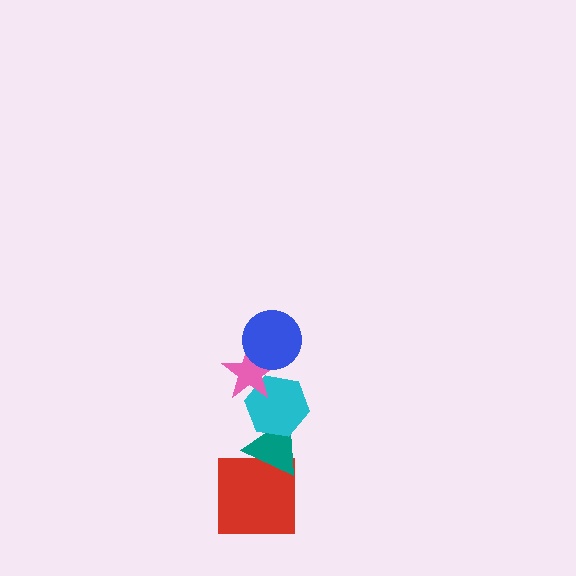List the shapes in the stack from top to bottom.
From top to bottom: the blue circle, the pink star, the cyan hexagon, the teal triangle, the red square.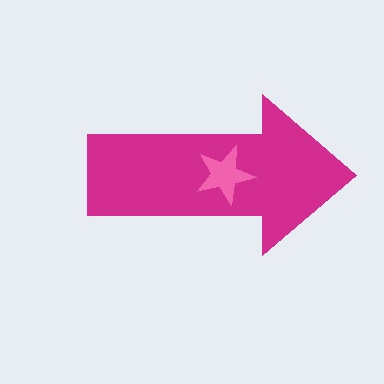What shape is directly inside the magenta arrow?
The pink star.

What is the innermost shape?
The pink star.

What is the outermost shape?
The magenta arrow.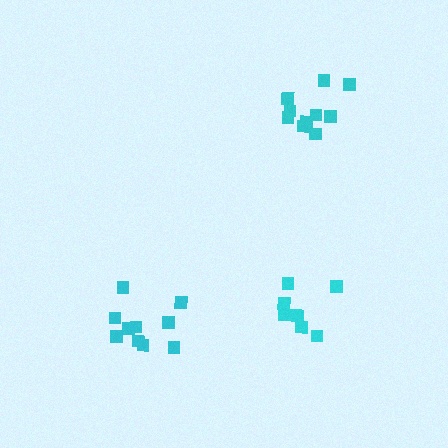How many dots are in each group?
Group 1: 10 dots, Group 2: 10 dots, Group 3: 7 dots (27 total).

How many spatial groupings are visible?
There are 3 spatial groupings.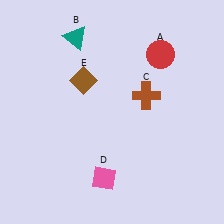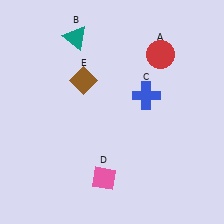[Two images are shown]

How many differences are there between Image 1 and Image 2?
There is 1 difference between the two images.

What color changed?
The cross (C) changed from brown in Image 1 to blue in Image 2.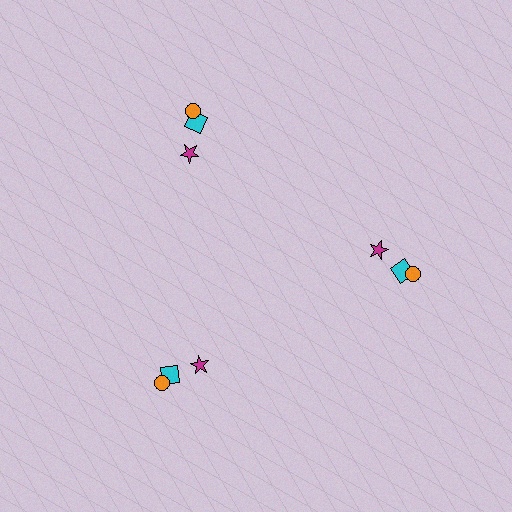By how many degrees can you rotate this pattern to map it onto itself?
The pattern maps onto itself every 120 degrees of rotation.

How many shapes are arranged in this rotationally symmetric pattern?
There are 9 shapes, arranged in 3 groups of 3.